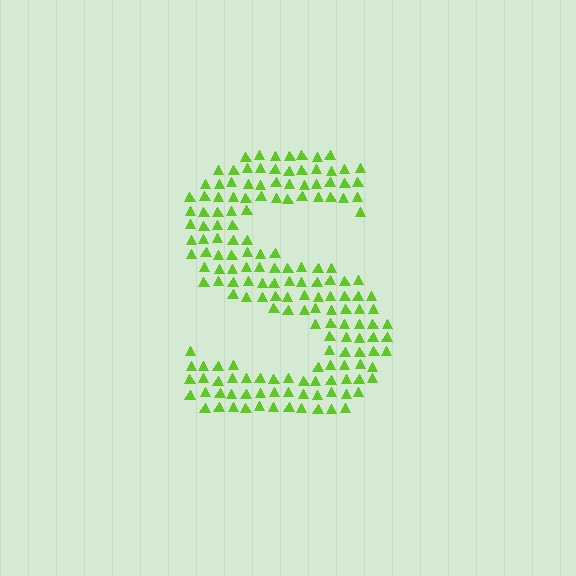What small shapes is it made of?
It is made of small triangles.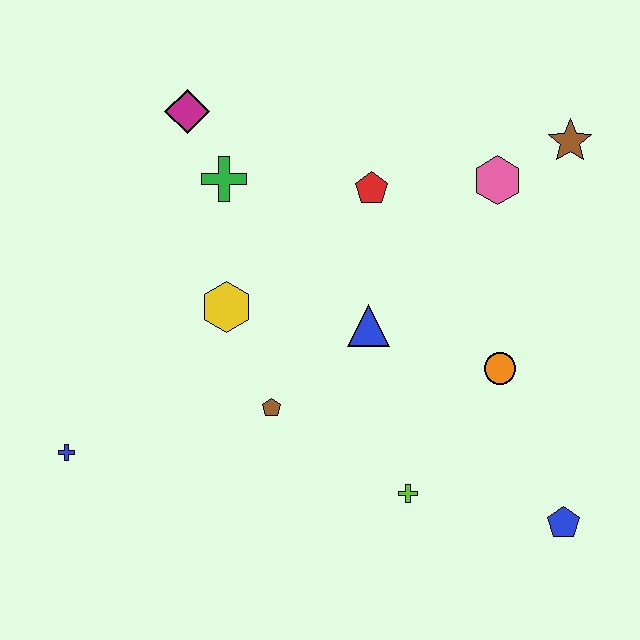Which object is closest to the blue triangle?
The brown pentagon is closest to the blue triangle.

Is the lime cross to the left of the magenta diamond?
No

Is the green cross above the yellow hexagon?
Yes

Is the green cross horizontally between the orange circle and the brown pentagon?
No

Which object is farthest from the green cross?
The blue pentagon is farthest from the green cross.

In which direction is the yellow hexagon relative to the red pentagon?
The yellow hexagon is to the left of the red pentagon.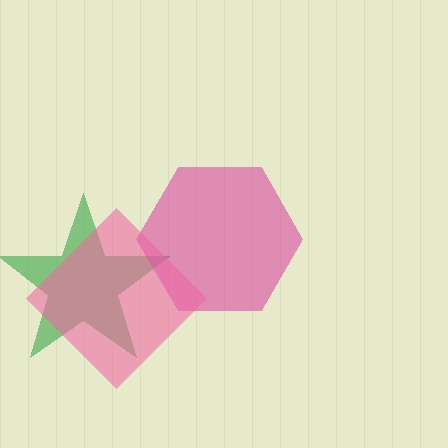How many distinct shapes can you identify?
There are 3 distinct shapes: a green star, a magenta hexagon, a pink diamond.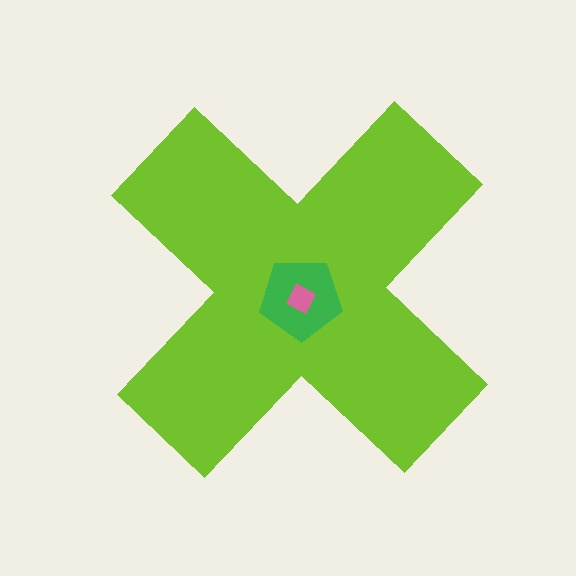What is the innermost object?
The pink square.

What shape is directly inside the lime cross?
The green pentagon.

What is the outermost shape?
The lime cross.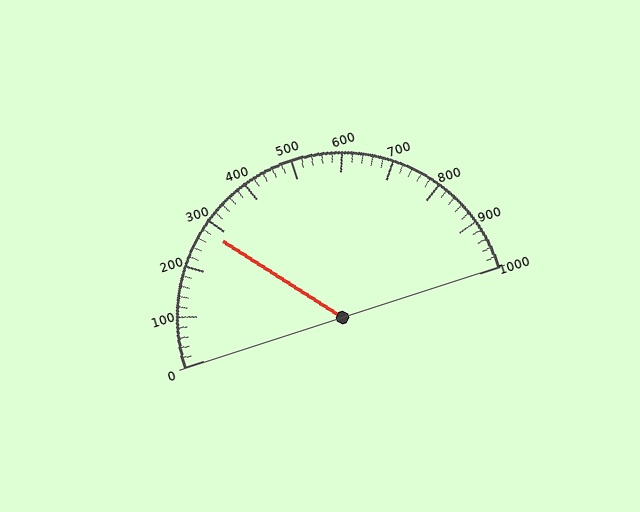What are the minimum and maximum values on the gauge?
The gauge ranges from 0 to 1000.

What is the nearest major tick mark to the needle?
The nearest major tick mark is 300.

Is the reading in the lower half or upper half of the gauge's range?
The reading is in the lower half of the range (0 to 1000).